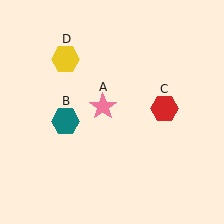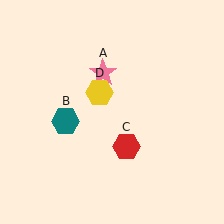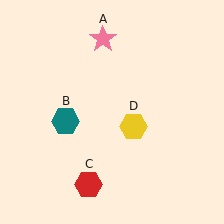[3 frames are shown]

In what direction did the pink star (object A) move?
The pink star (object A) moved up.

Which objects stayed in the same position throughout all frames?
Teal hexagon (object B) remained stationary.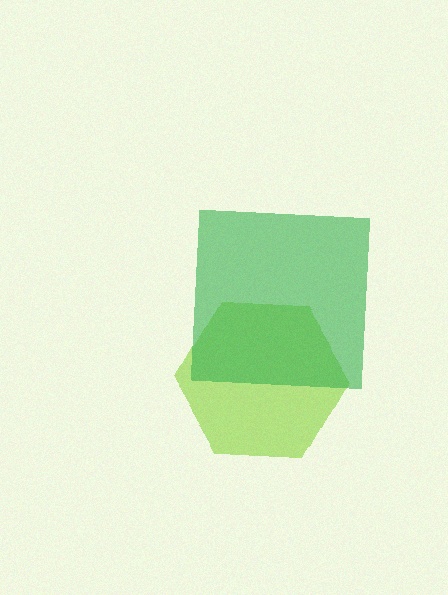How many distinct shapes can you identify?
There are 2 distinct shapes: a lime hexagon, a green square.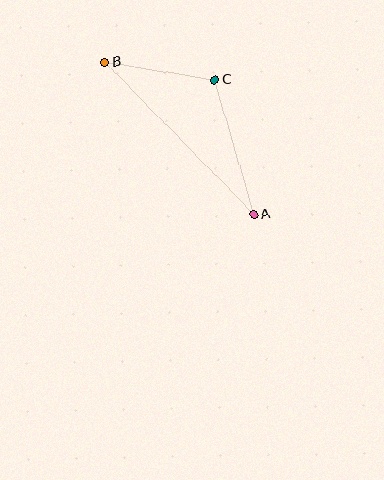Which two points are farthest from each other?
Points A and B are farthest from each other.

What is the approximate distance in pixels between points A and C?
The distance between A and C is approximately 140 pixels.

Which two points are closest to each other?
Points B and C are closest to each other.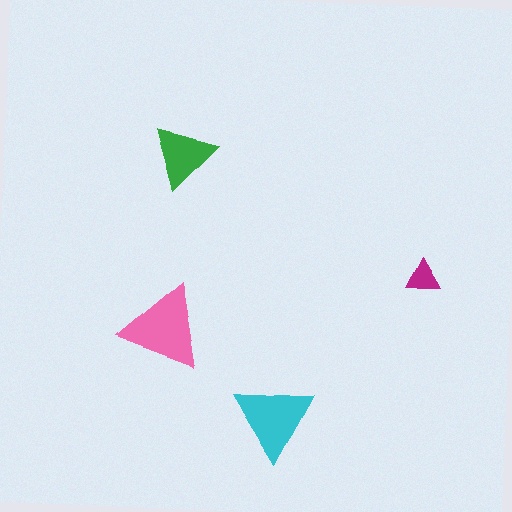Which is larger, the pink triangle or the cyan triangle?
The pink one.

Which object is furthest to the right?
The magenta triangle is rightmost.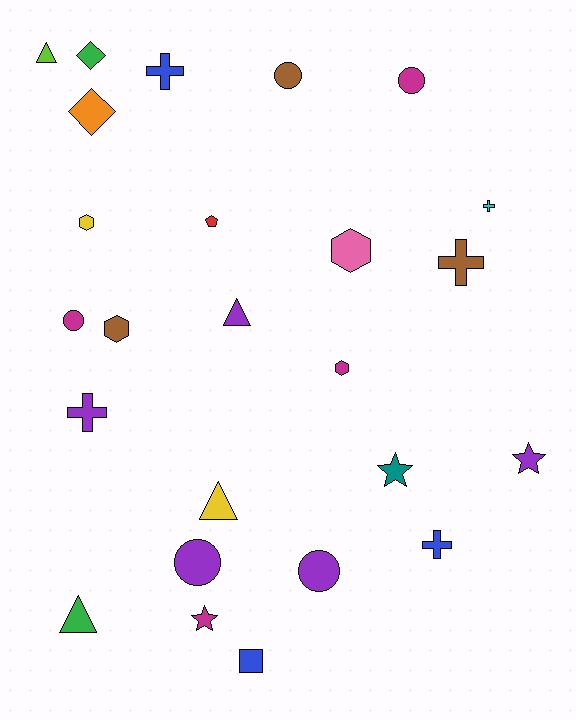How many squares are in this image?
There is 1 square.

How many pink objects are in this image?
There is 1 pink object.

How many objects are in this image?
There are 25 objects.